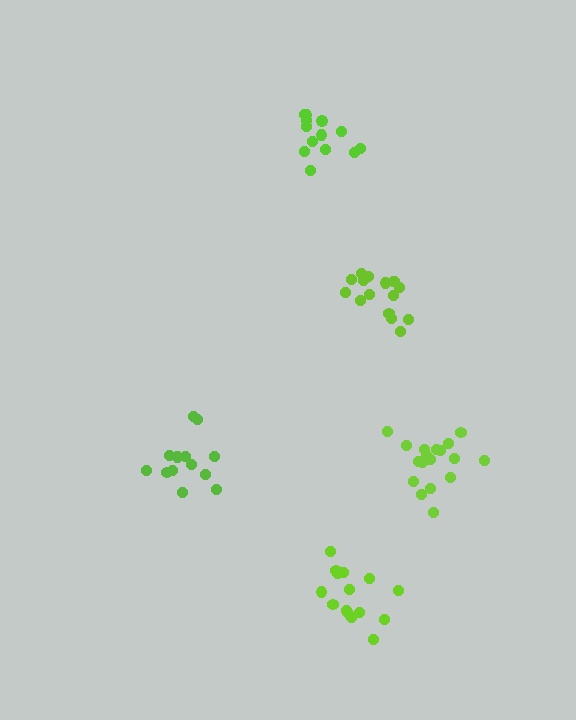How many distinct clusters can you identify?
There are 5 distinct clusters.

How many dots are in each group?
Group 1: 18 dots, Group 2: 16 dots, Group 3: 15 dots, Group 4: 13 dots, Group 5: 13 dots (75 total).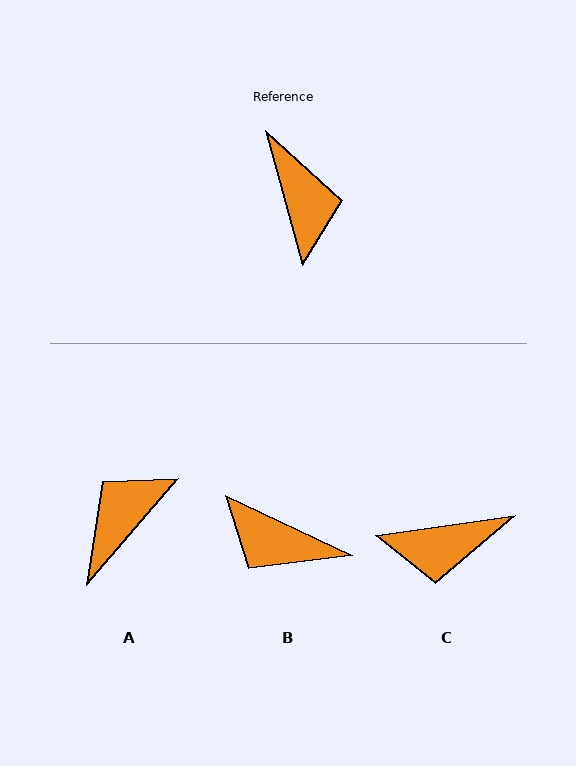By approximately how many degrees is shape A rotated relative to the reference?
Approximately 124 degrees counter-clockwise.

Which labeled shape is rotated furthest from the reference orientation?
B, about 131 degrees away.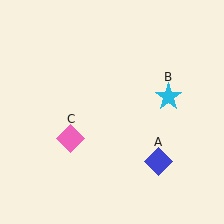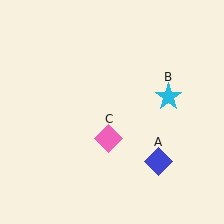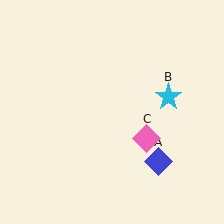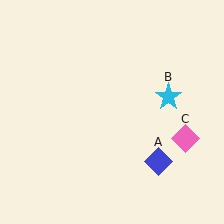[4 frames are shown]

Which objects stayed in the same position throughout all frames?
Blue diamond (object A) and cyan star (object B) remained stationary.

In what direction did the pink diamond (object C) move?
The pink diamond (object C) moved right.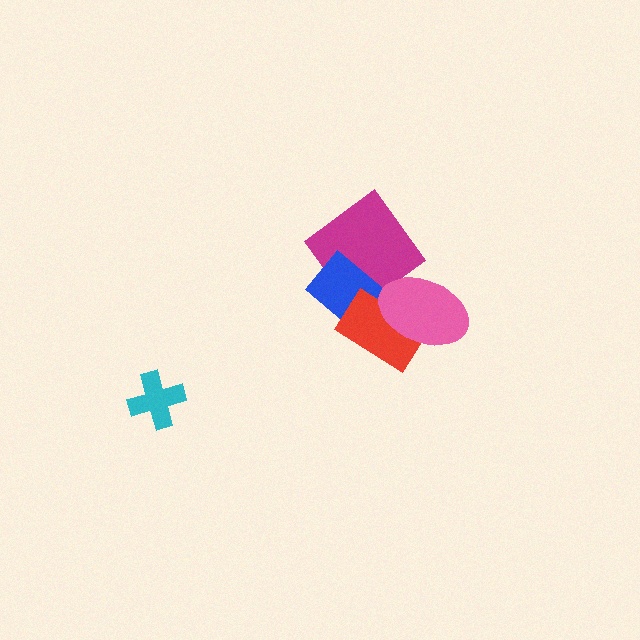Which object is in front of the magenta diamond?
The blue rectangle is in front of the magenta diamond.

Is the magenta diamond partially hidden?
Yes, it is partially covered by another shape.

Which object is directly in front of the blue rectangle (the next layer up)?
The red rectangle is directly in front of the blue rectangle.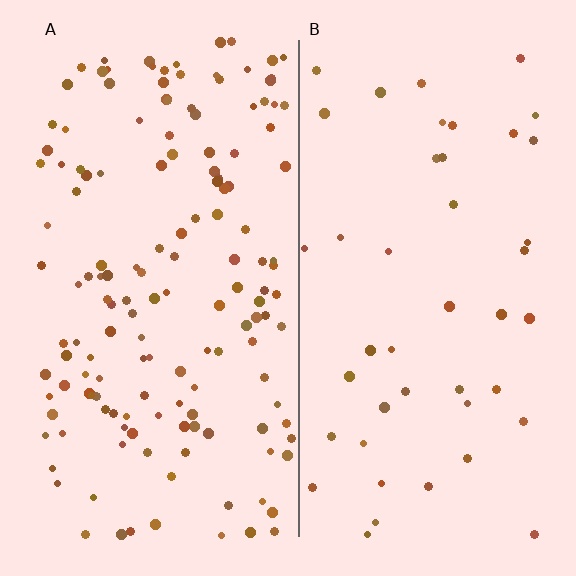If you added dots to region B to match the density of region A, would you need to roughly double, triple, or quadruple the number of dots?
Approximately triple.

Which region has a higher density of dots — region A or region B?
A (the left).